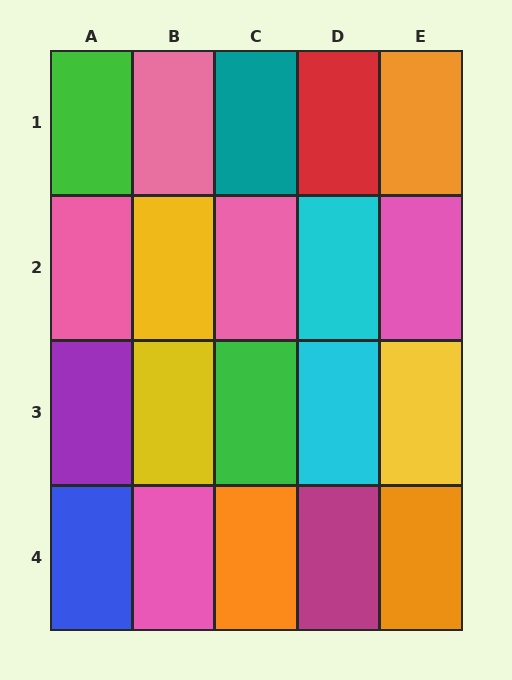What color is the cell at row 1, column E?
Orange.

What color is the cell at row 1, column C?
Teal.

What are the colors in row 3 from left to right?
Purple, yellow, green, cyan, yellow.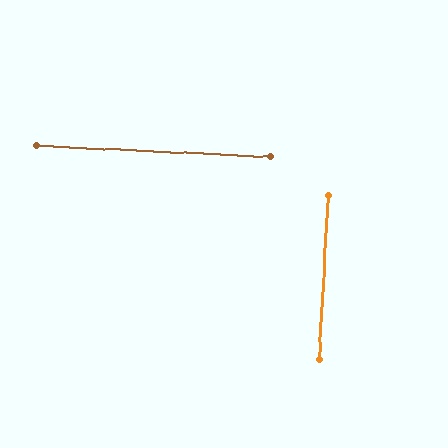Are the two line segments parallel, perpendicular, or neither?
Perpendicular — they meet at approximately 89°.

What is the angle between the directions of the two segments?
Approximately 89 degrees.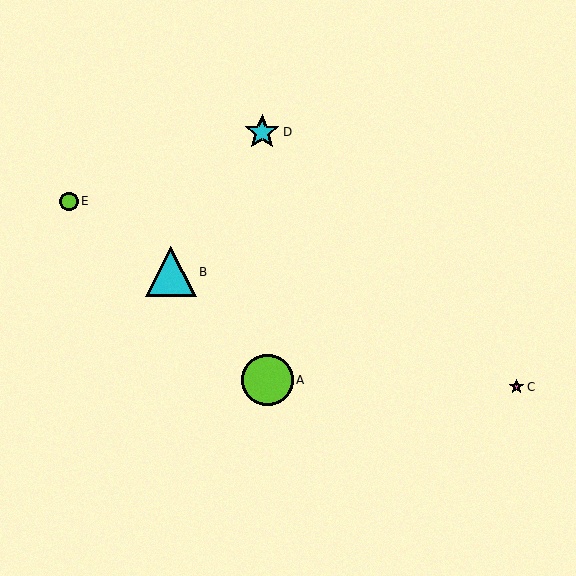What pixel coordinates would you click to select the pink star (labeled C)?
Click at (517, 387) to select the pink star C.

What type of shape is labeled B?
Shape B is a cyan triangle.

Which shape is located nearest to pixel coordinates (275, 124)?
The cyan star (labeled D) at (262, 132) is nearest to that location.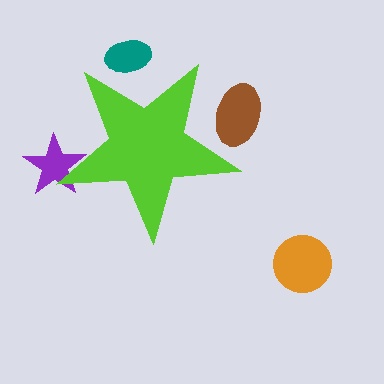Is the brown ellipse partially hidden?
Yes, the brown ellipse is partially hidden behind the lime star.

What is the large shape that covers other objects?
A lime star.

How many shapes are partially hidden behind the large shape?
3 shapes are partially hidden.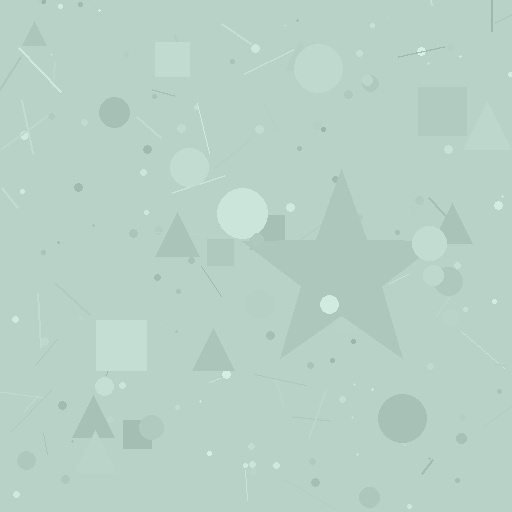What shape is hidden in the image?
A star is hidden in the image.